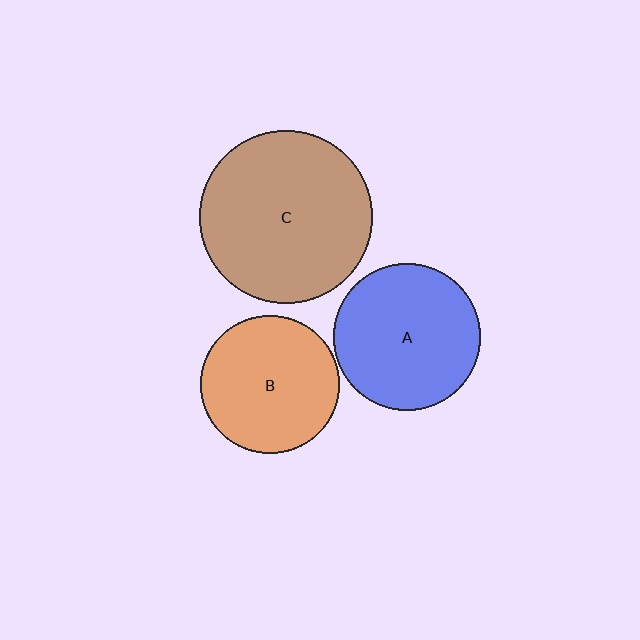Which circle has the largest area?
Circle C (brown).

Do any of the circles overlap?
No, none of the circles overlap.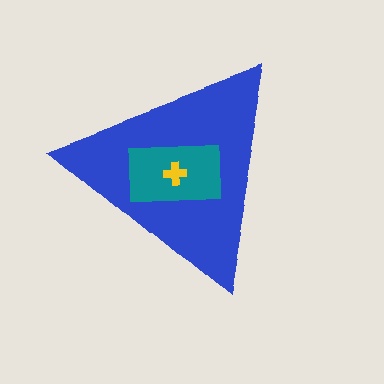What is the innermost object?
The yellow cross.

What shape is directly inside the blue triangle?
The teal rectangle.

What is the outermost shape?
The blue triangle.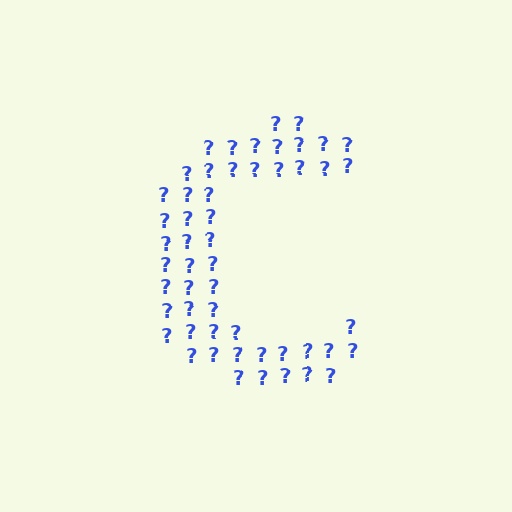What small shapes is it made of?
It is made of small question marks.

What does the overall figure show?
The overall figure shows the letter C.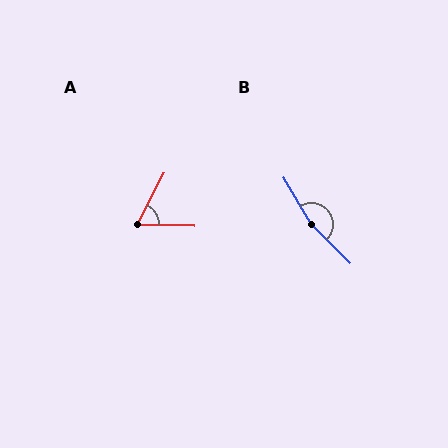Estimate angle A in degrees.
Approximately 64 degrees.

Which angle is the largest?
B, at approximately 166 degrees.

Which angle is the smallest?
A, at approximately 64 degrees.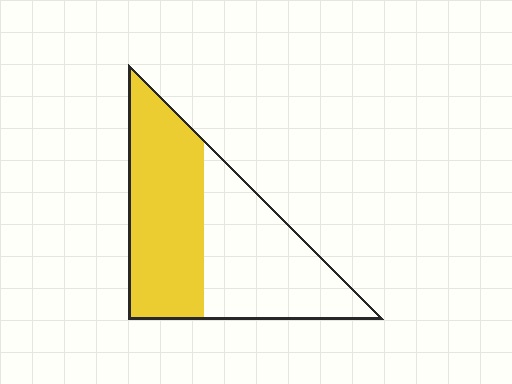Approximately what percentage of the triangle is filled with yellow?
Approximately 50%.